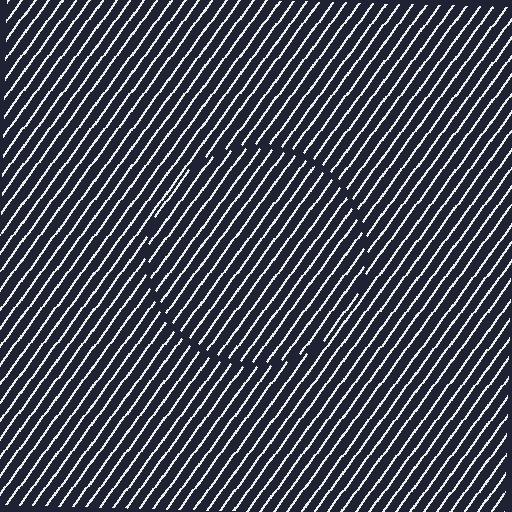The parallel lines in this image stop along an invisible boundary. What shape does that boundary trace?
An illusory circle. The interior of the shape contains the same grating, shifted by half a period — the contour is defined by the phase discontinuity where line-ends from the inner and outer gratings abut.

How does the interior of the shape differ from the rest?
The interior of the shape contains the same grating, shifted by half a period — the contour is defined by the phase discontinuity where line-ends from the inner and outer gratings abut.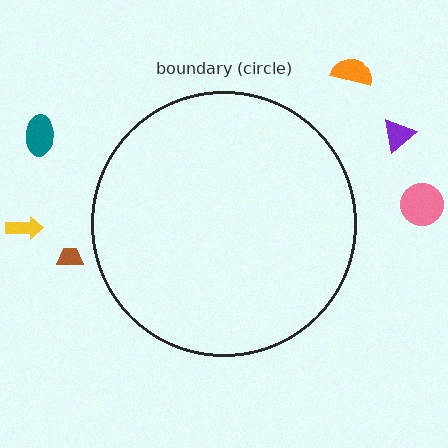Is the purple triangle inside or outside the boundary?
Outside.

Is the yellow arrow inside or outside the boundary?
Outside.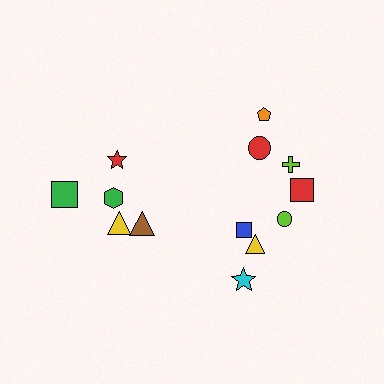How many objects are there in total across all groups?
There are 13 objects.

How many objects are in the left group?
There are 5 objects.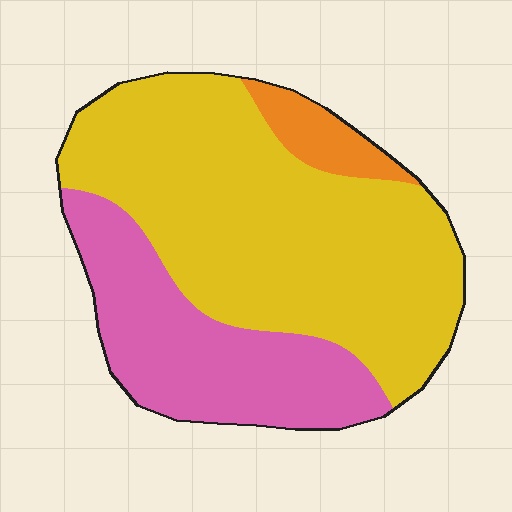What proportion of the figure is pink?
Pink takes up about one third (1/3) of the figure.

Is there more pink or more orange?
Pink.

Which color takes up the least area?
Orange, at roughly 5%.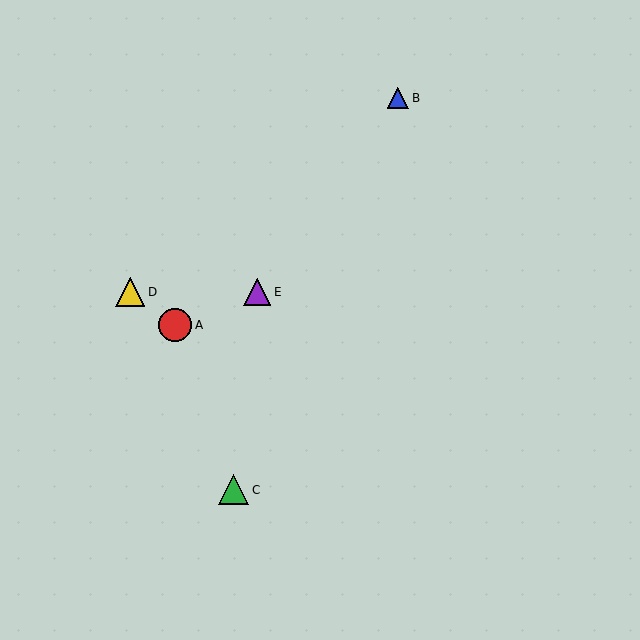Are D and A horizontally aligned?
No, D is at y≈292 and A is at y≈325.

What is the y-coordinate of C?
Object C is at y≈490.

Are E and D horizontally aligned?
Yes, both are at y≈292.